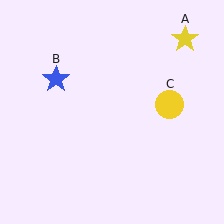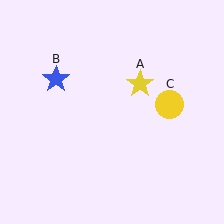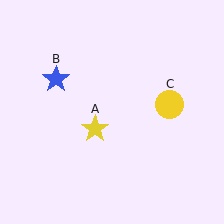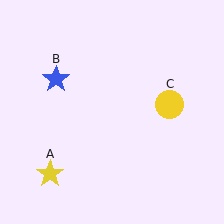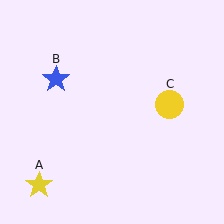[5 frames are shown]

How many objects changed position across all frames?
1 object changed position: yellow star (object A).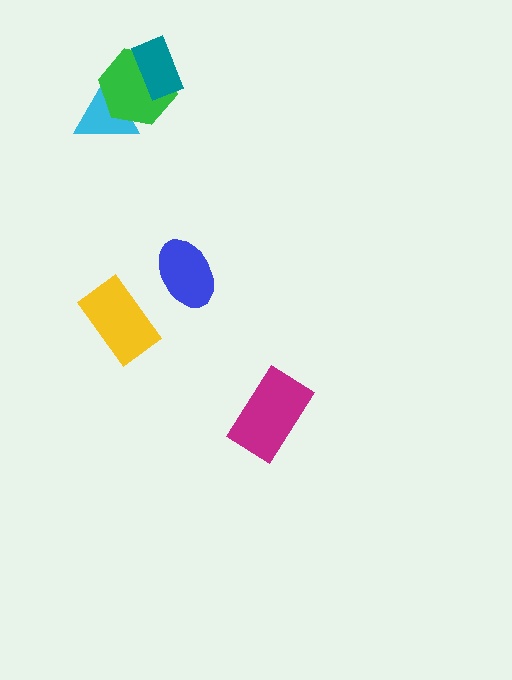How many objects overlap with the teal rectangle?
1 object overlaps with the teal rectangle.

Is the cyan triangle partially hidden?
Yes, it is partially covered by another shape.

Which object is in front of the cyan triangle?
The green hexagon is in front of the cyan triangle.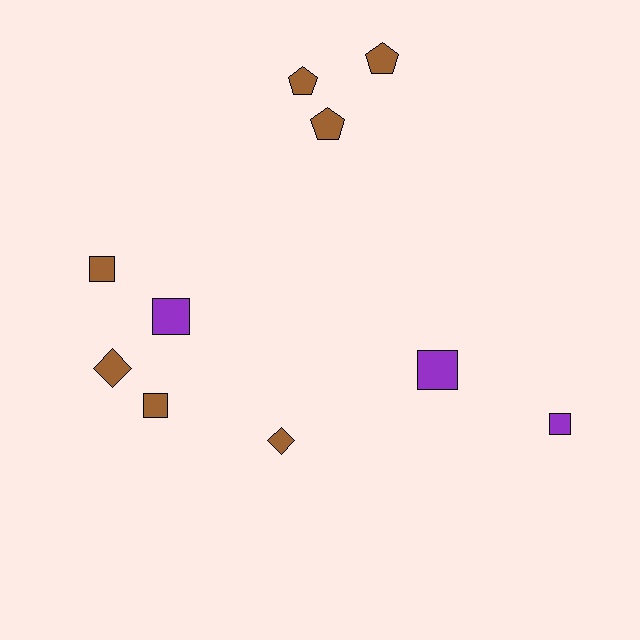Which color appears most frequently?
Brown, with 7 objects.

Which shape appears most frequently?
Square, with 5 objects.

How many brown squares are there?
There are 2 brown squares.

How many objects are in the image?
There are 10 objects.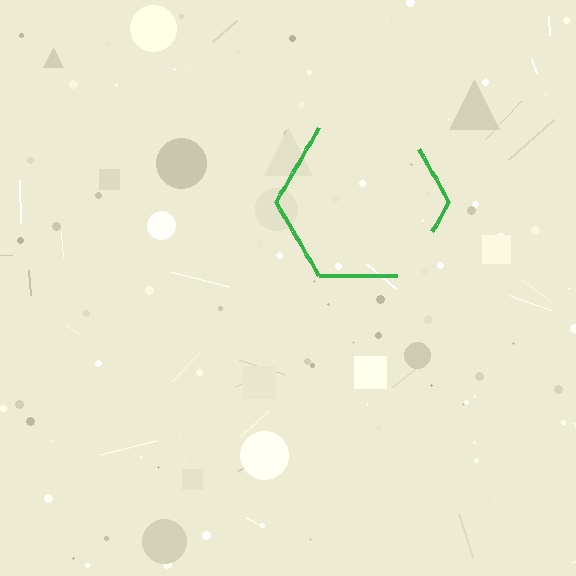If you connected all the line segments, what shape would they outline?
They would outline a hexagon.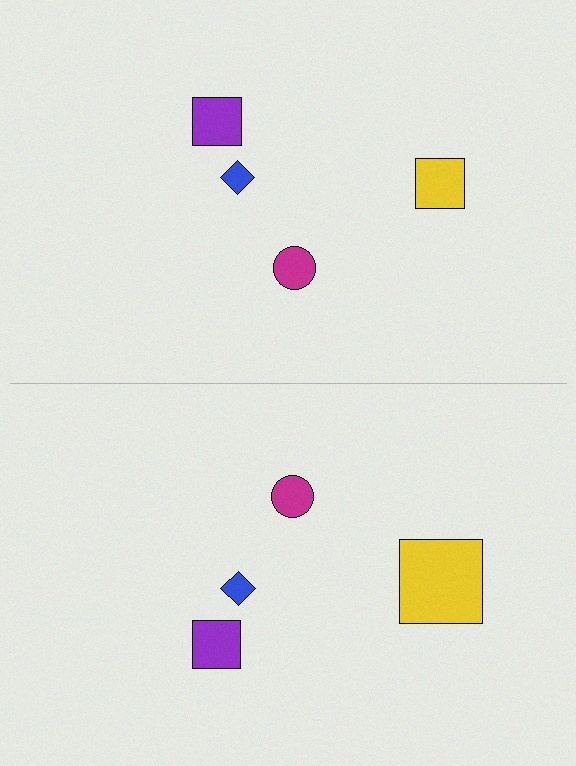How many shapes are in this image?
There are 8 shapes in this image.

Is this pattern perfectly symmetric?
No, the pattern is not perfectly symmetric. The yellow square on the bottom side has a different size than its mirror counterpart.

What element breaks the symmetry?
The yellow square on the bottom side has a different size than its mirror counterpart.